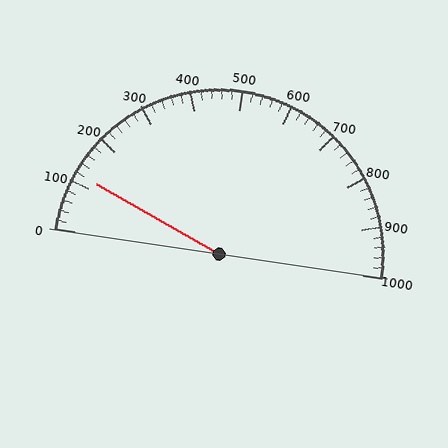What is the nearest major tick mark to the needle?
The nearest major tick mark is 100.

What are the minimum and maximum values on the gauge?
The gauge ranges from 0 to 1000.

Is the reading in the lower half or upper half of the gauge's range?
The reading is in the lower half of the range (0 to 1000).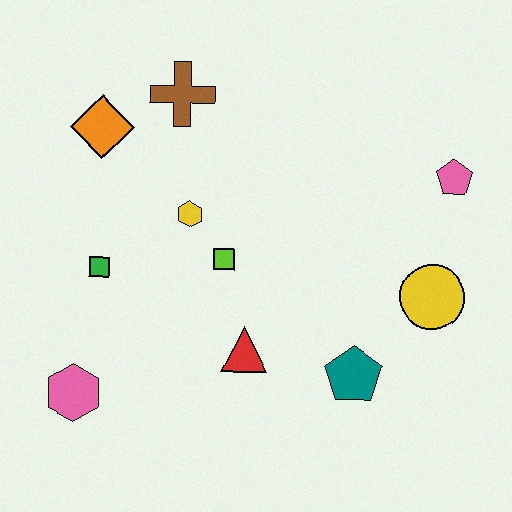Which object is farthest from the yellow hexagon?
The pink pentagon is farthest from the yellow hexagon.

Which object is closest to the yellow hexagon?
The lime square is closest to the yellow hexagon.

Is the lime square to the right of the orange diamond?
Yes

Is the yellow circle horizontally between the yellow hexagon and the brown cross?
No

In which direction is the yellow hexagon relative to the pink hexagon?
The yellow hexagon is above the pink hexagon.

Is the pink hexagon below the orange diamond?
Yes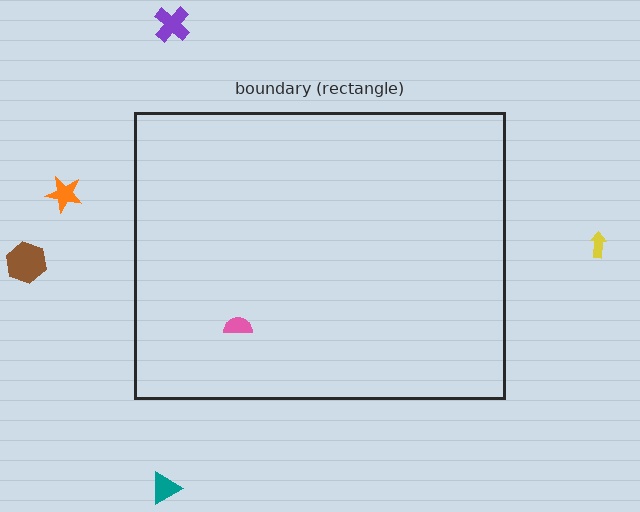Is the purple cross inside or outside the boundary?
Outside.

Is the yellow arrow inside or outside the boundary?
Outside.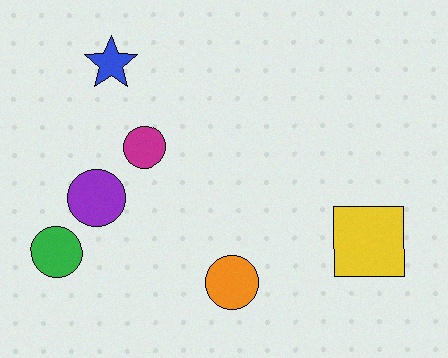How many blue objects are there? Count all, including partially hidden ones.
There is 1 blue object.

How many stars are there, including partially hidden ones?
There is 1 star.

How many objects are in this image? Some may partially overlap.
There are 6 objects.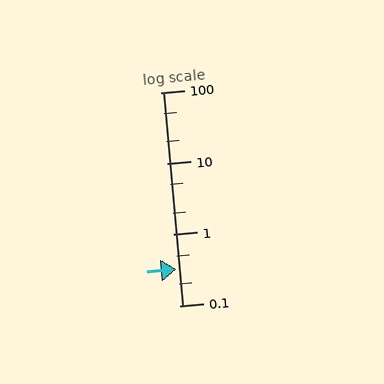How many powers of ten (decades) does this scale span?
The scale spans 3 decades, from 0.1 to 100.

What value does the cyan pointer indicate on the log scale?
The pointer indicates approximately 0.33.